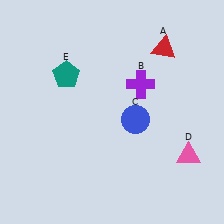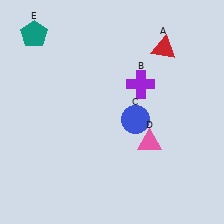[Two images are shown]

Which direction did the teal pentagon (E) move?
The teal pentagon (E) moved up.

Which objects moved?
The objects that moved are: the pink triangle (D), the teal pentagon (E).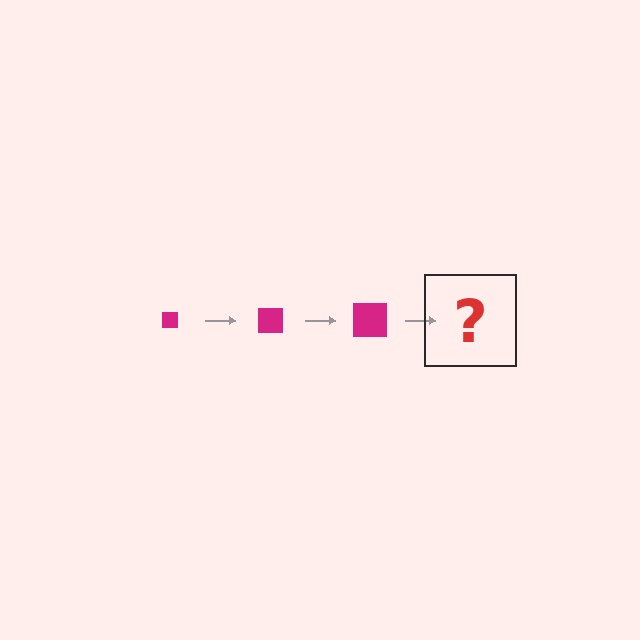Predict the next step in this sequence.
The next step is a magenta square, larger than the previous one.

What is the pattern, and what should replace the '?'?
The pattern is that the square gets progressively larger each step. The '?' should be a magenta square, larger than the previous one.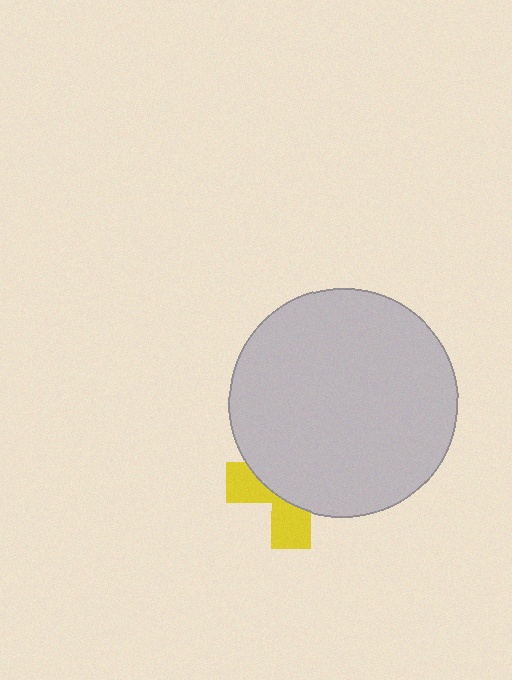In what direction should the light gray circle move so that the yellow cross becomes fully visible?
The light gray circle should move up. That is the shortest direction to clear the overlap and leave the yellow cross fully visible.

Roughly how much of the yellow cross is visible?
A small part of it is visible (roughly 35%).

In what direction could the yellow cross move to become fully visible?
The yellow cross could move down. That would shift it out from behind the light gray circle entirely.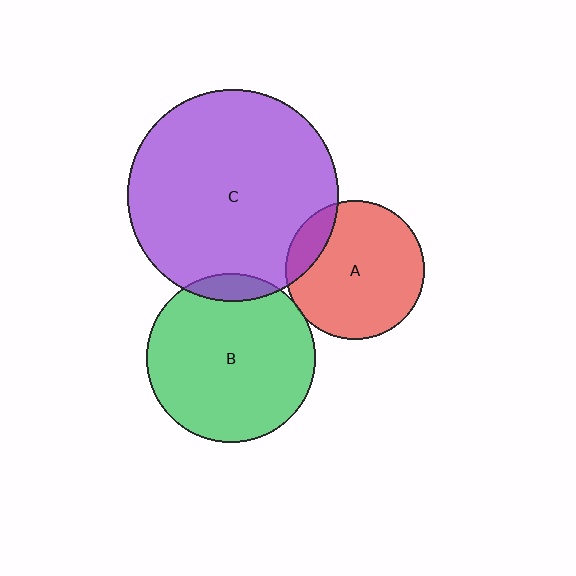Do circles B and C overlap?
Yes.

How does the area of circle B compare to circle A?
Approximately 1.5 times.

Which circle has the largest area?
Circle C (purple).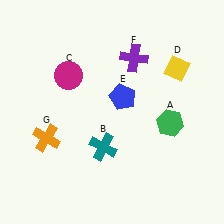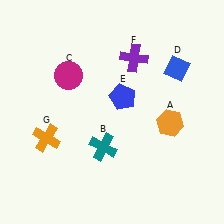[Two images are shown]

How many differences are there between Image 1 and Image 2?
There are 2 differences between the two images.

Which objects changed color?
A changed from green to orange. D changed from yellow to blue.